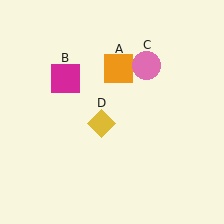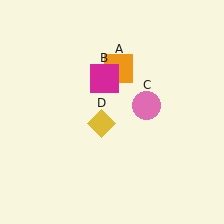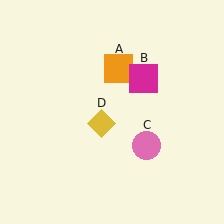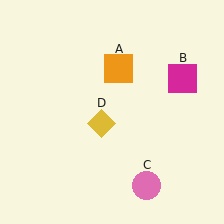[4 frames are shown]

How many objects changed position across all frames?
2 objects changed position: magenta square (object B), pink circle (object C).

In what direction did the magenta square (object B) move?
The magenta square (object B) moved right.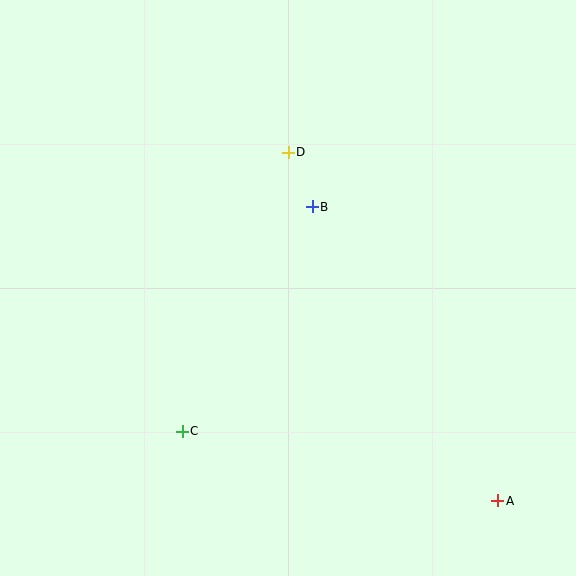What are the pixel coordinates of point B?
Point B is at (312, 207).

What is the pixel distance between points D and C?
The distance between D and C is 298 pixels.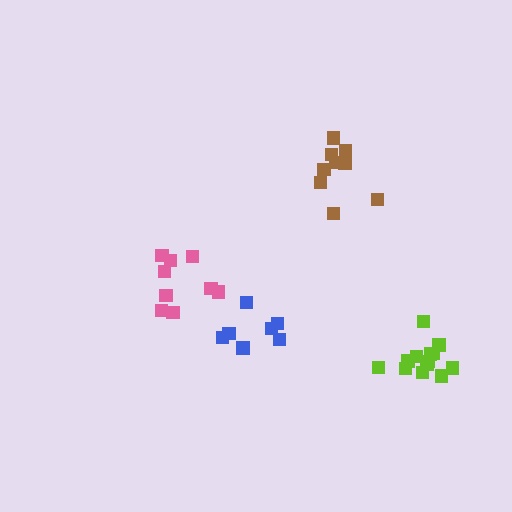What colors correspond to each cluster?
The clusters are colored: pink, brown, blue, lime.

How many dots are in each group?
Group 1: 9 dots, Group 2: 10 dots, Group 3: 7 dots, Group 4: 13 dots (39 total).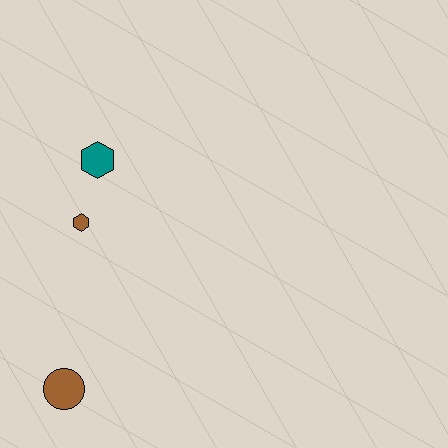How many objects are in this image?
There are 3 objects.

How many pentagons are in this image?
There are no pentagons.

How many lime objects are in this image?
There are no lime objects.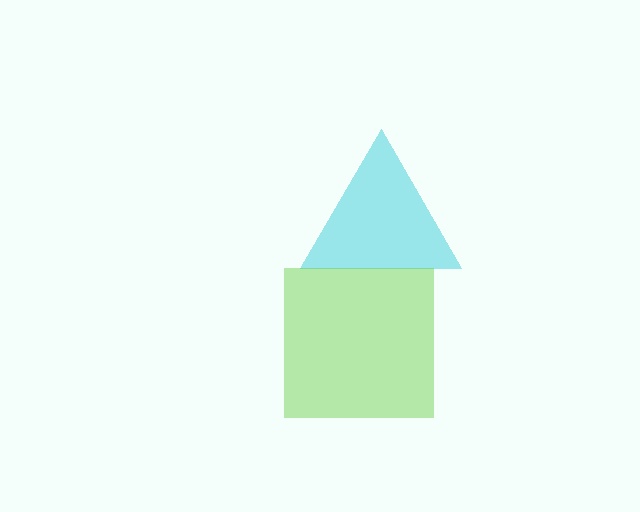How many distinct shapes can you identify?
There are 2 distinct shapes: a cyan triangle, a lime square.